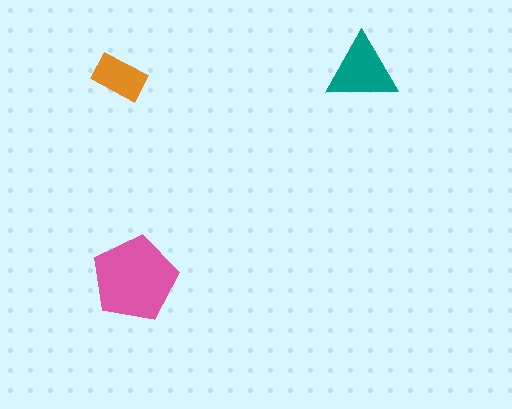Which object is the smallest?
The orange rectangle.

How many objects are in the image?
There are 3 objects in the image.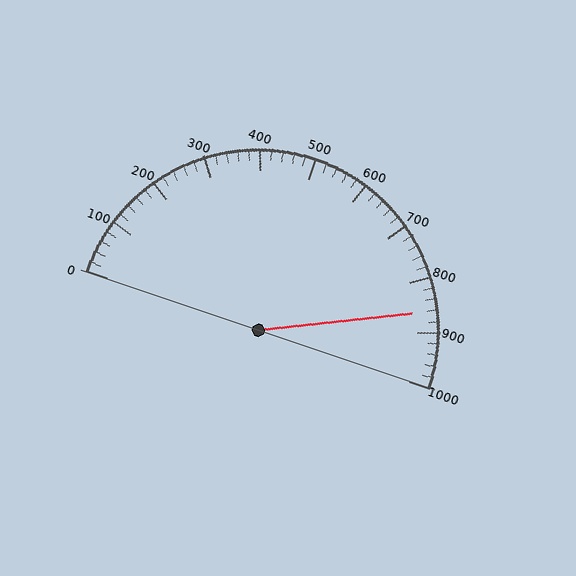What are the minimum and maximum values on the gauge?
The gauge ranges from 0 to 1000.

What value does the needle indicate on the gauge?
The needle indicates approximately 860.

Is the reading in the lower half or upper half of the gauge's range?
The reading is in the upper half of the range (0 to 1000).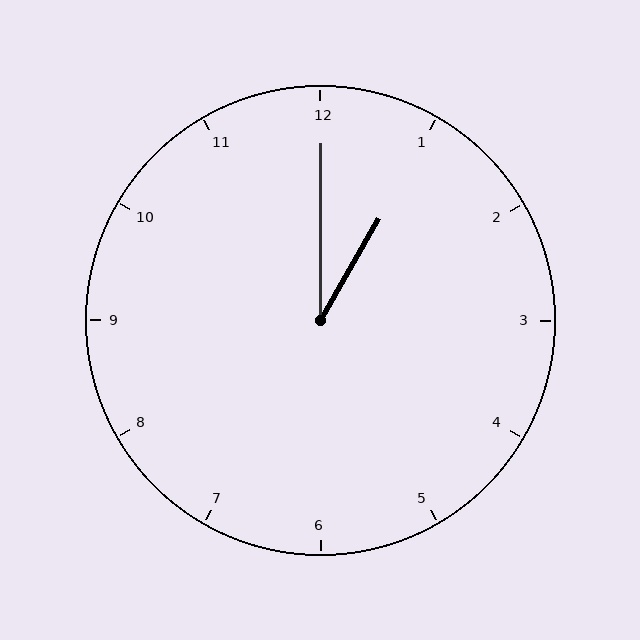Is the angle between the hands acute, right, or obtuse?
It is acute.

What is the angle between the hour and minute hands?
Approximately 30 degrees.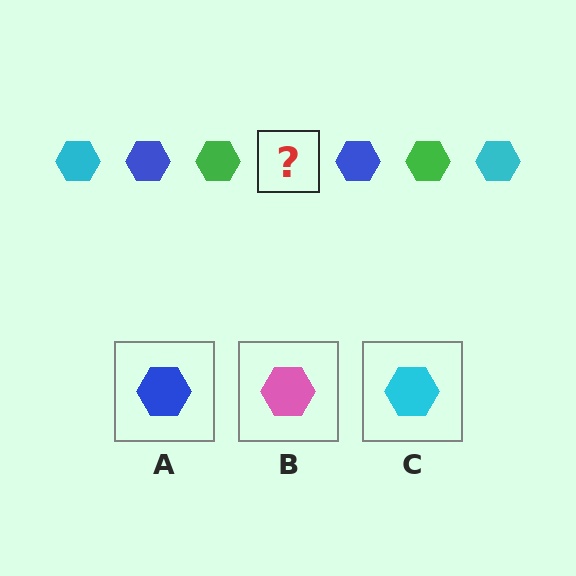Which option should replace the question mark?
Option C.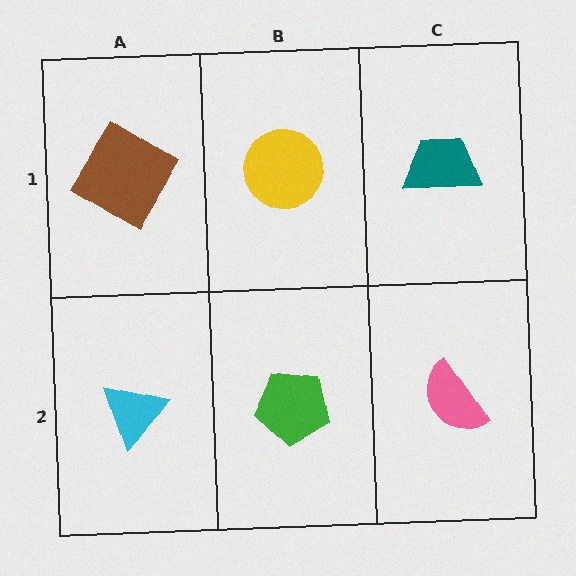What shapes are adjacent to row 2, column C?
A teal trapezoid (row 1, column C), a green pentagon (row 2, column B).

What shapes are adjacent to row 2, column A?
A brown diamond (row 1, column A), a green pentagon (row 2, column B).